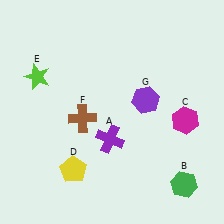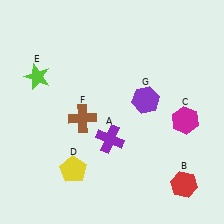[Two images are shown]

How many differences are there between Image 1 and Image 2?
There is 1 difference between the two images.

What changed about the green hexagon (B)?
In Image 1, B is green. In Image 2, it changed to red.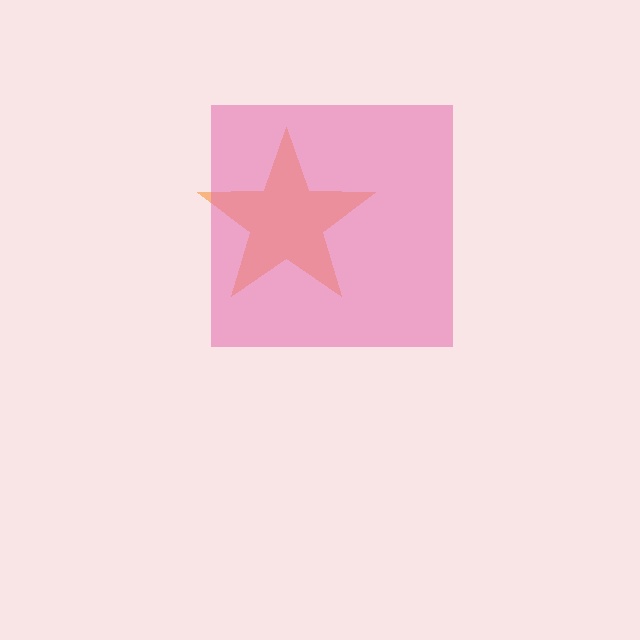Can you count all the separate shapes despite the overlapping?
Yes, there are 2 separate shapes.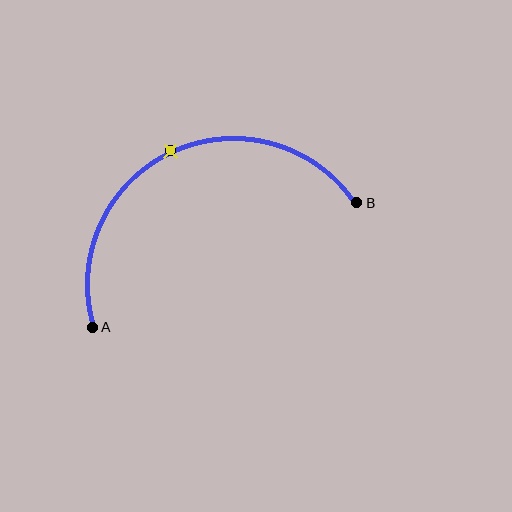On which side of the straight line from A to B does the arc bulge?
The arc bulges above the straight line connecting A and B.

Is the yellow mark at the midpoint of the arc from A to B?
Yes. The yellow mark lies on the arc at equal arc-length from both A and B — it is the arc midpoint.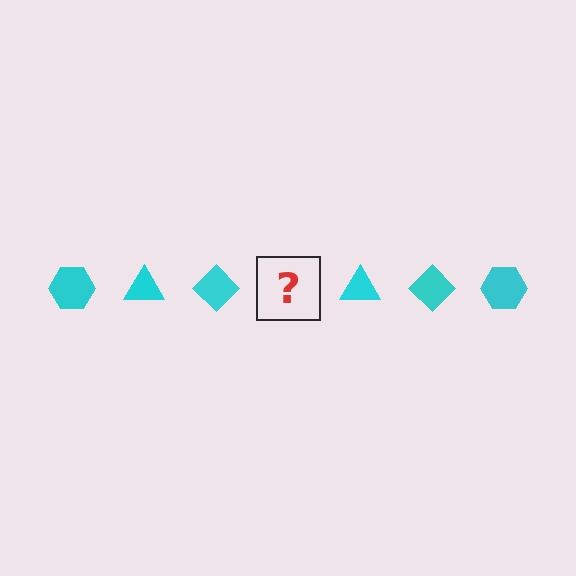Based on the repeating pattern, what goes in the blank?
The blank should be a cyan hexagon.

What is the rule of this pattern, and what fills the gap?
The rule is that the pattern cycles through hexagon, triangle, diamond shapes in cyan. The gap should be filled with a cyan hexagon.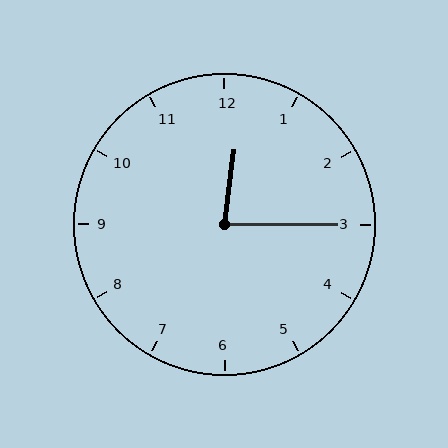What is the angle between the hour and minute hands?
Approximately 82 degrees.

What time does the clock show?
12:15.